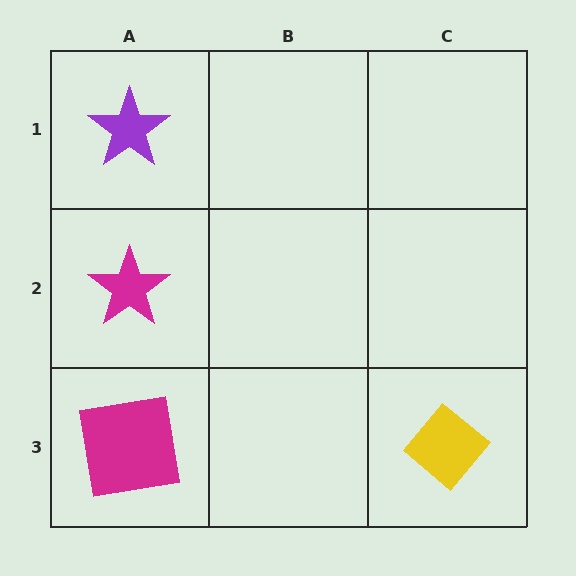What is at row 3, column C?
A yellow diamond.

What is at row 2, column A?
A magenta star.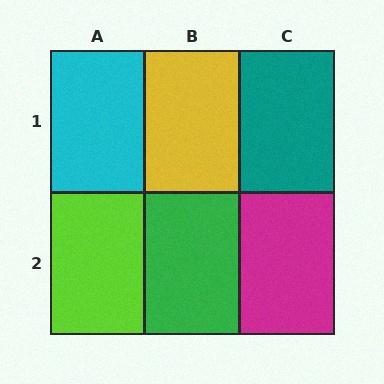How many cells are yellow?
1 cell is yellow.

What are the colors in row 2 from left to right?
Lime, green, magenta.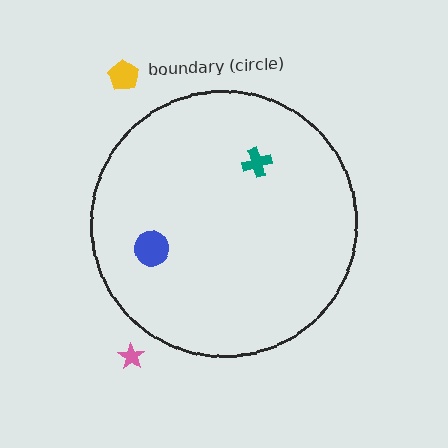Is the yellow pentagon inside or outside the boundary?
Outside.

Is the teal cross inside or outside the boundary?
Inside.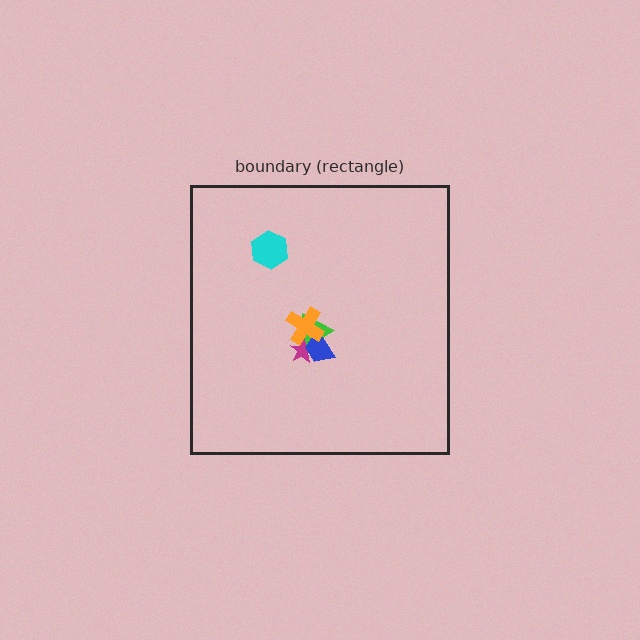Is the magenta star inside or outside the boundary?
Inside.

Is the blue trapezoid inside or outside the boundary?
Inside.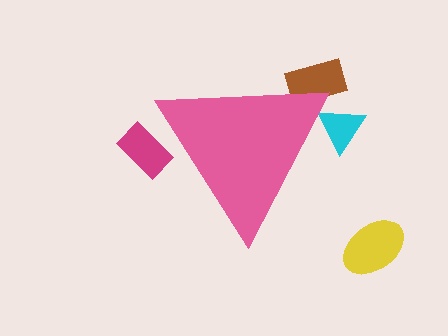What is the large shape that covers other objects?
A pink triangle.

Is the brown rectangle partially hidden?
Yes, the brown rectangle is partially hidden behind the pink triangle.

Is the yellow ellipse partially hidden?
No, the yellow ellipse is fully visible.